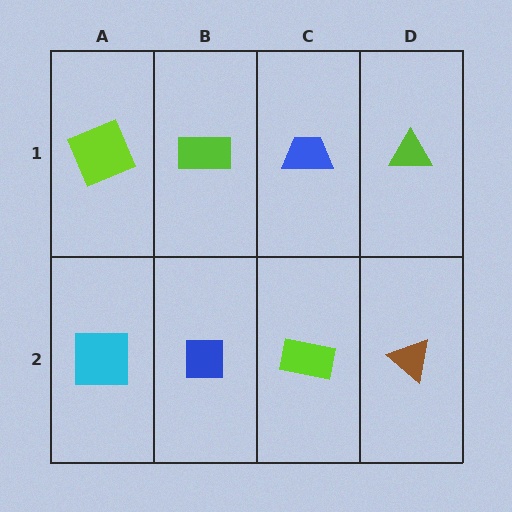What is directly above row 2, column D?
A lime triangle.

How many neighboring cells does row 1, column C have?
3.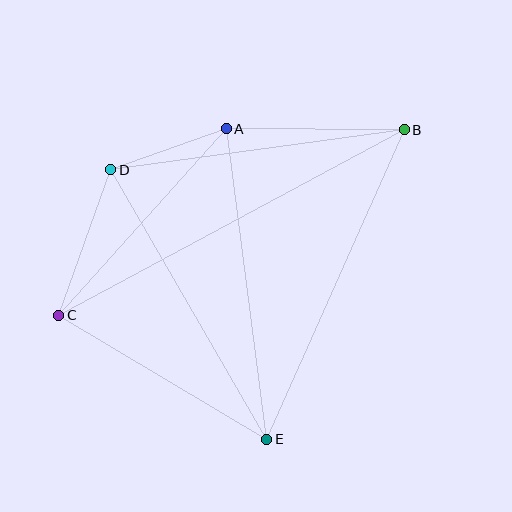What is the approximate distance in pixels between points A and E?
The distance between A and E is approximately 313 pixels.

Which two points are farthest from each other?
Points B and C are farthest from each other.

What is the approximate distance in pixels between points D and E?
The distance between D and E is approximately 312 pixels.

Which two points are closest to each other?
Points A and D are closest to each other.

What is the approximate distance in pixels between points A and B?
The distance between A and B is approximately 178 pixels.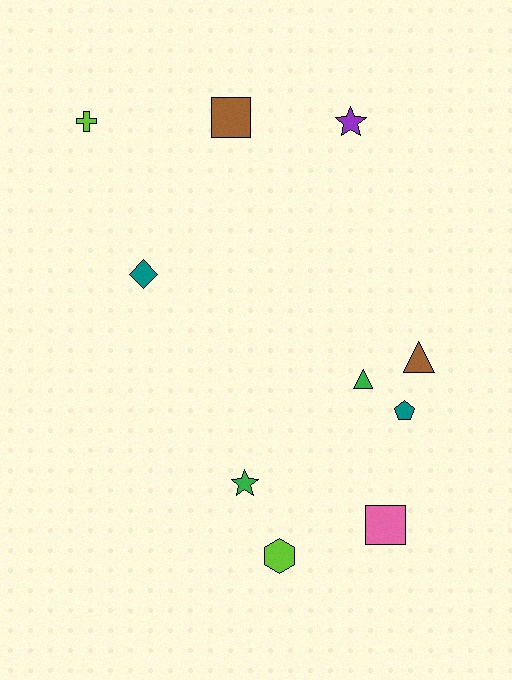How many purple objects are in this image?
There is 1 purple object.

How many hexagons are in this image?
There is 1 hexagon.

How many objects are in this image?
There are 10 objects.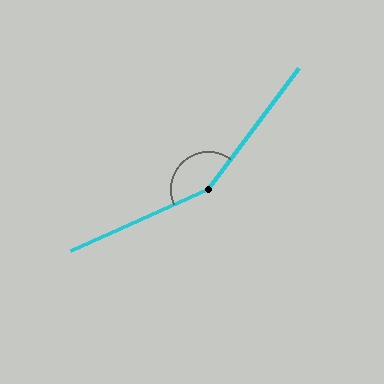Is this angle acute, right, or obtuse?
It is obtuse.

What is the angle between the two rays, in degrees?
Approximately 151 degrees.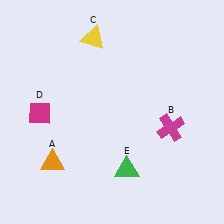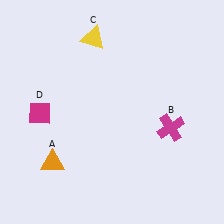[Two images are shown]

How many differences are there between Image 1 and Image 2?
There is 1 difference between the two images.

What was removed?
The green triangle (E) was removed in Image 2.